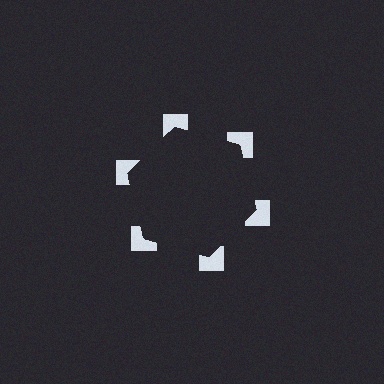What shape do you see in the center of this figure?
An illusory hexagon — its edges are inferred from the aligned wedge cuts in the notched squares, not physically drawn.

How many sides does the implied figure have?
6 sides.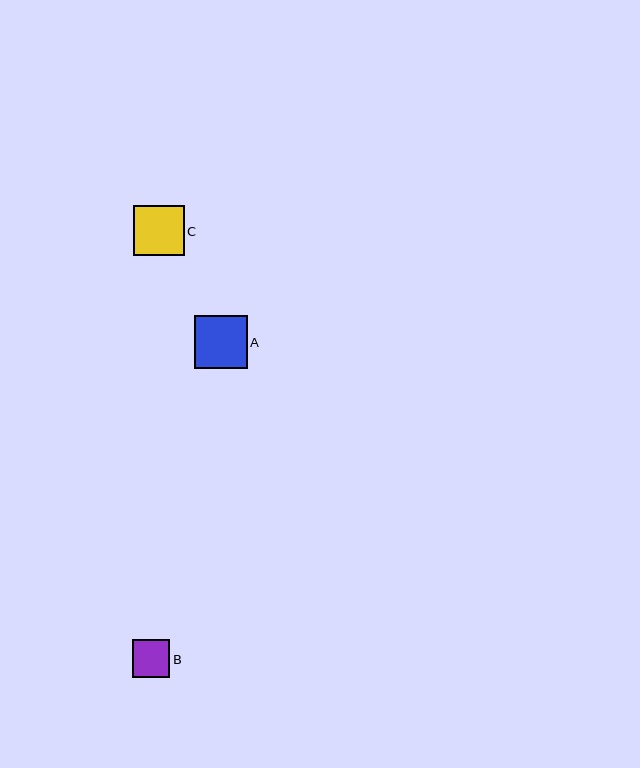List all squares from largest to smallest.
From largest to smallest: A, C, B.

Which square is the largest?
Square A is the largest with a size of approximately 53 pixels.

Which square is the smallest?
Square B is the smallest with a size of approximately 38 pixels.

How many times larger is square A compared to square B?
Square A is approximately 1.4 times the size of square B.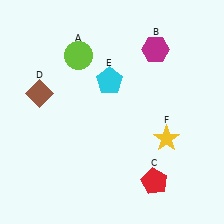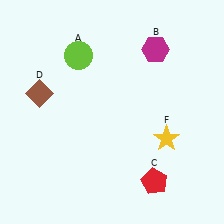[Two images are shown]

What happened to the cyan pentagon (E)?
The cyan pentagon (E) was removed in Image 2. It was in the top-left area of Image 1.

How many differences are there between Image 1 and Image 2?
There is 1 difference between the two images.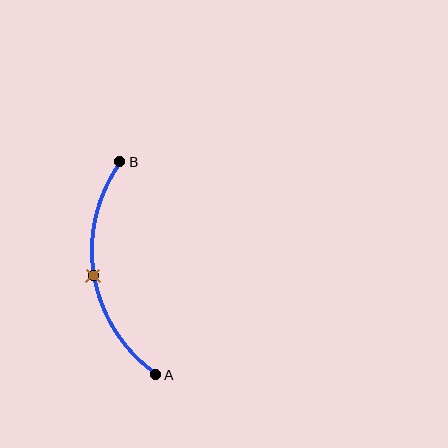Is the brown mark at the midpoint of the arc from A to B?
Yes. The brown mark lies on the arc at equal arc-length from both A and B — it is the arc midpoint.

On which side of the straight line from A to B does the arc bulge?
The arc bulges to the left of the straight line connecting A and B.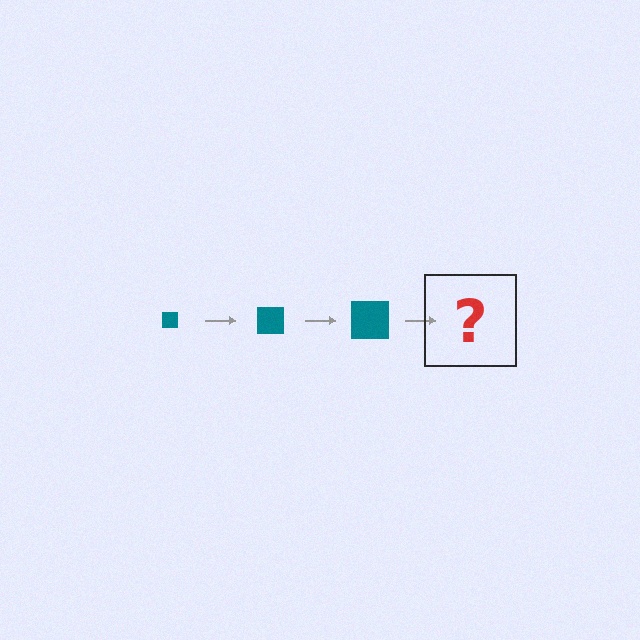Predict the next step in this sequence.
The next step is a teal square, larger than the previous one.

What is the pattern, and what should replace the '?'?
The pattern is that the square gets progressively larger each step. The '?' should be a teal square, larger than the previous one.